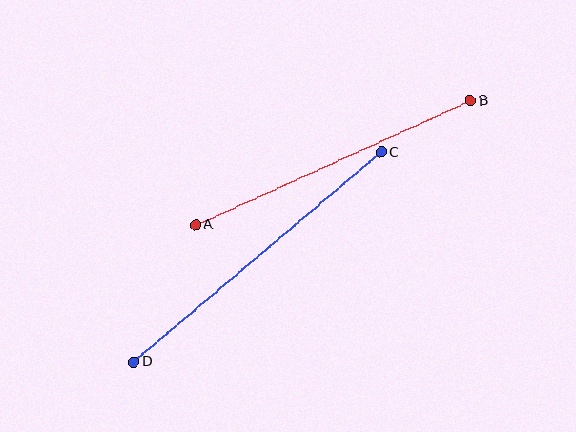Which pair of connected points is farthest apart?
Points C and D are farthest apart.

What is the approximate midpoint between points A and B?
The midpoint is at approximately (333, 163) pixels.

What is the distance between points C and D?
The distance is approximately 325 pixels.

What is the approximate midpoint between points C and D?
The midpoint is at approximately (257, 257) pixels.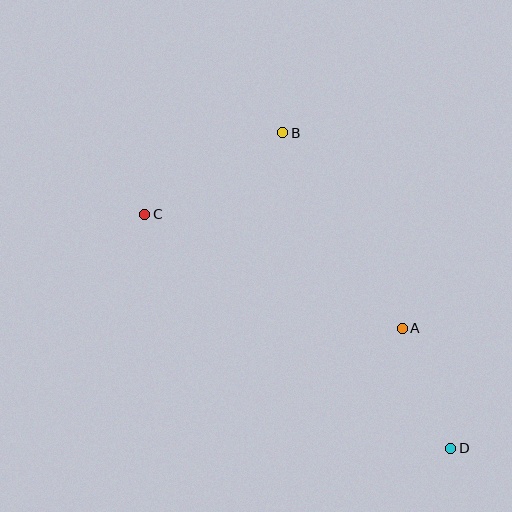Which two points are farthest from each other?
Points C and D are farthest from each other.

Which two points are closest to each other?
Points A and D are closest to each other.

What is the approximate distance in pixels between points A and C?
The distance between A and C is approximately 281 pixels.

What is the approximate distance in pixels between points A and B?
The distance between A and B is approximately 229 pixels.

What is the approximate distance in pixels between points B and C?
The distance between B and C is approximately 161 pixels.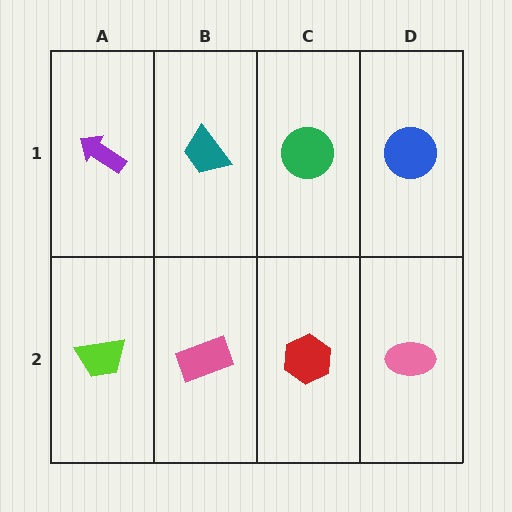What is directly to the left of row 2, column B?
A lime trapezoid.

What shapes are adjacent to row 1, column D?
A pink ellipse (row 2, column D), a green circle (row 1, column C).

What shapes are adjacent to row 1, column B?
A pink rectangle (row 2, column B), a purple arrow (row 1, column A), a green circle (row 1, column C).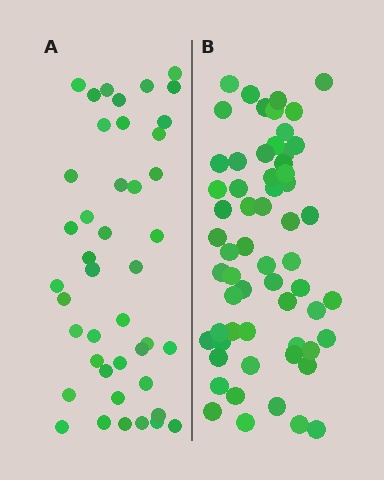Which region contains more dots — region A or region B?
Region B (the right region) has more dots.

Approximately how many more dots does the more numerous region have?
Region B has approximately 15 more dots than region A.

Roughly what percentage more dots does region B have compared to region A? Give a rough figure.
About 40% more.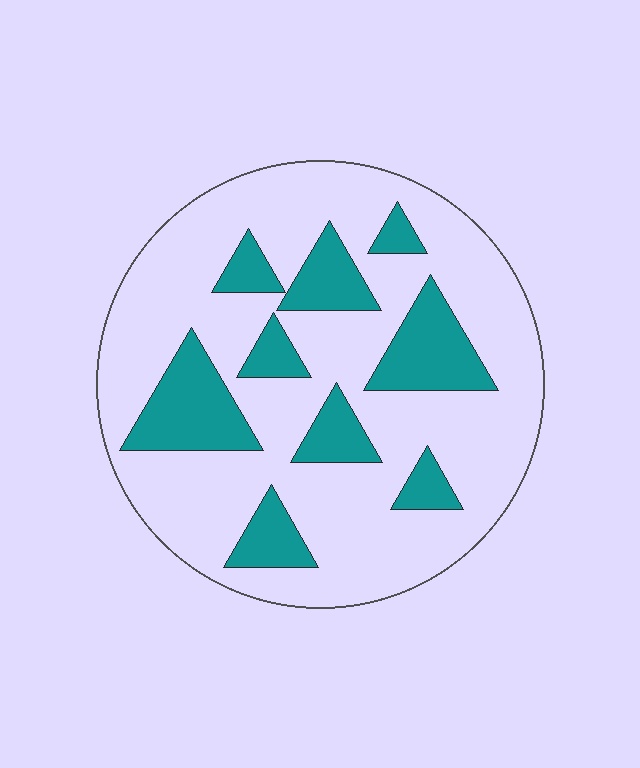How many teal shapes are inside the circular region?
9.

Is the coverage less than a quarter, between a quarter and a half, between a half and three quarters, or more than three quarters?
Less than a quarter.